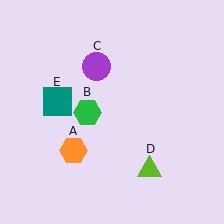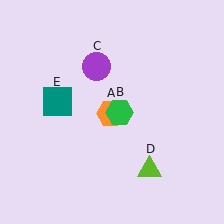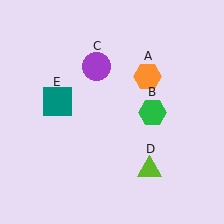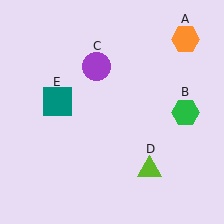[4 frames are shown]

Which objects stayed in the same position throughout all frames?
Purple circle (object C) and lime triangle (object D) and teal square (object E) remained stationary.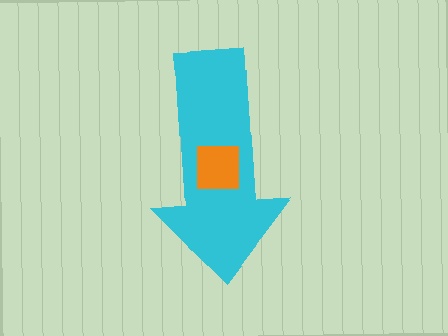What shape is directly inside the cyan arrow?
The orange square.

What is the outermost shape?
The cyan arrow.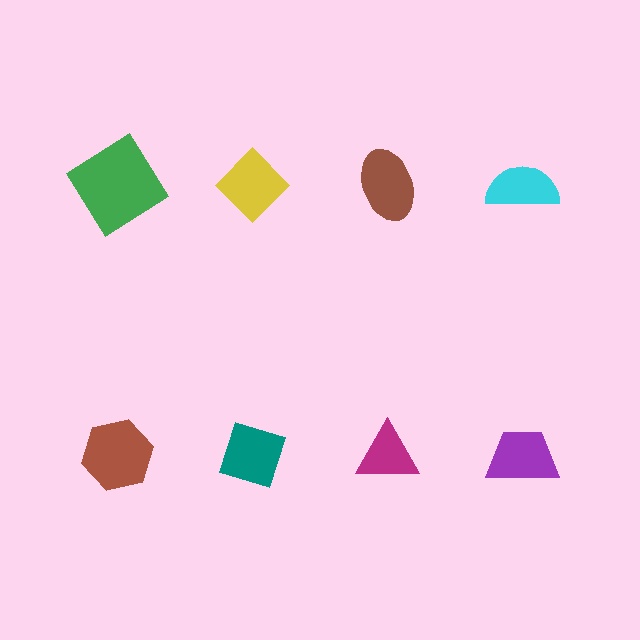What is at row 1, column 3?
A brown ellipse.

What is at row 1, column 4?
A cyan semicircle.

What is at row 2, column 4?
A purple trapezoid.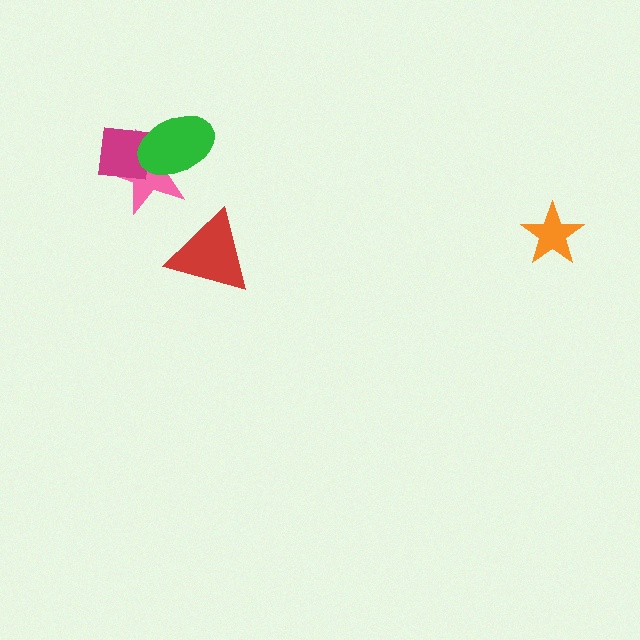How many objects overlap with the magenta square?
2 objects overlap with the magenta square.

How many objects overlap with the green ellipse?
2 objects overlap with the green ellipse.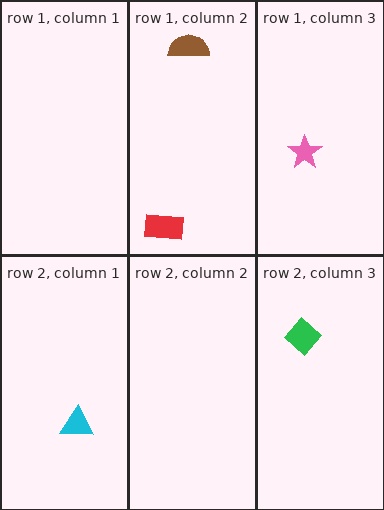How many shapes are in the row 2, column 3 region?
1.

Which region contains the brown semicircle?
The row 1, column 2 region.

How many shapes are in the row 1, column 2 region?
2.